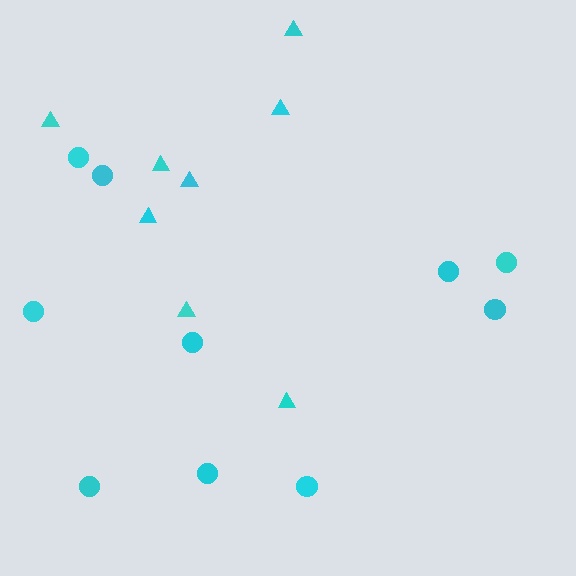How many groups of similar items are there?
There are 2 groups: one group of triangles (8) and one group of circles (10).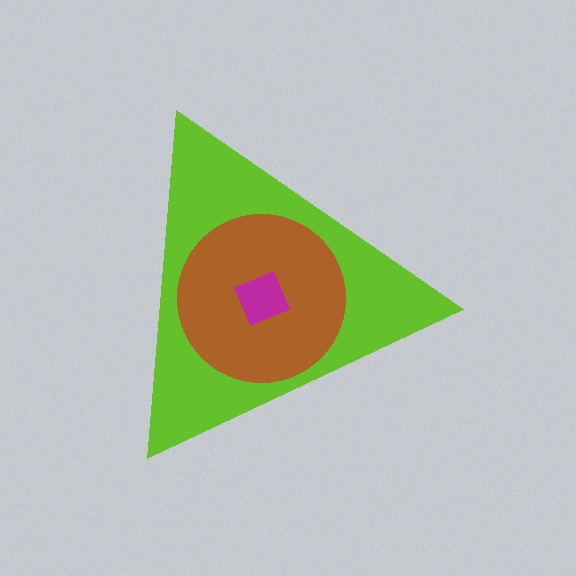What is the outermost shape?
The lime triangle.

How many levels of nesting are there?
3.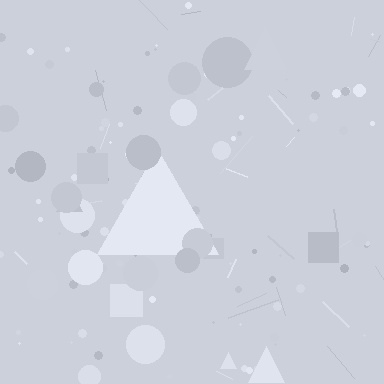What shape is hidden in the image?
A triangle is hidden in the image.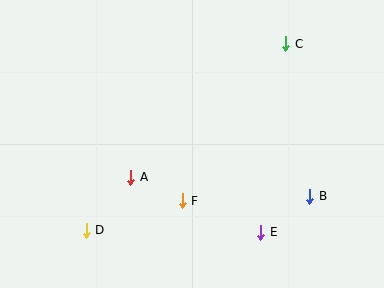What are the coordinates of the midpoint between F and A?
The midpoint between F and A is at (156, 189).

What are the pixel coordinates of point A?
Point A is at (131, 177).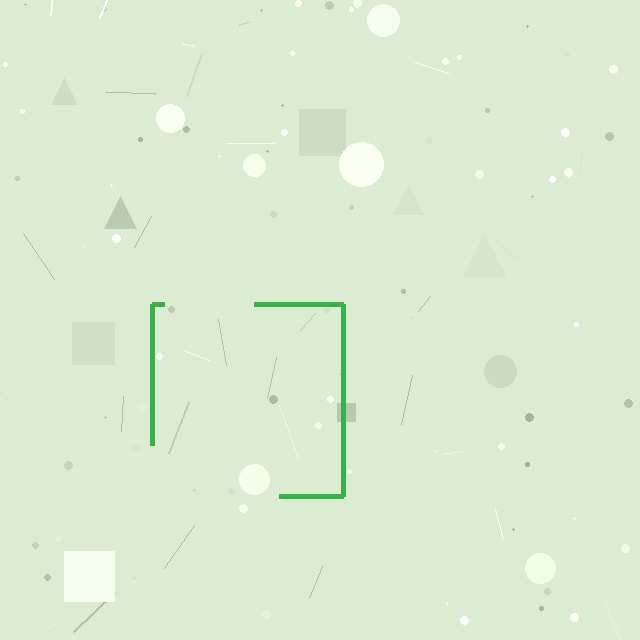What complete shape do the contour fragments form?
The contour fragments form a square.